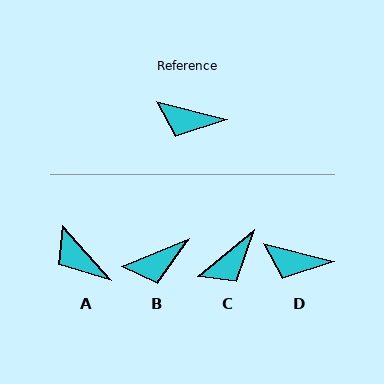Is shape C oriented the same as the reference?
No, it is off by about 53 degrees.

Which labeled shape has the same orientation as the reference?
D.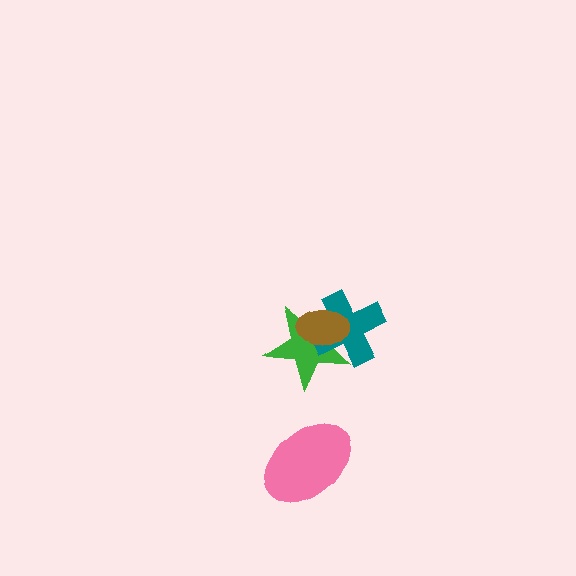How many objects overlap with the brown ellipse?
2 objects overlap with the brown ellipse.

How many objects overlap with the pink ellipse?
0 objects overlap with the pink ellipse.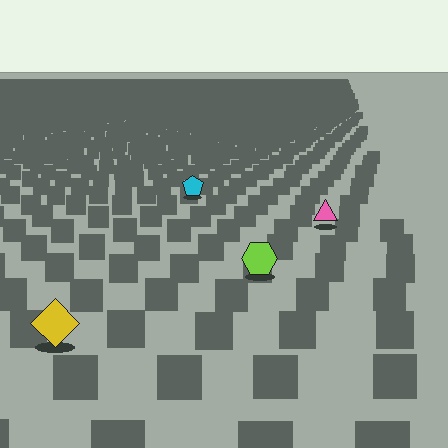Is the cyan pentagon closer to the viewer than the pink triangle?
No. The pink triangle is closer — you can tell from the texture gradient: the ground texture is coarser near it.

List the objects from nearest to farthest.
From nearest to farthest: the yellow diamond, the lime hexagon, the pink triangle, the cyan pentagon.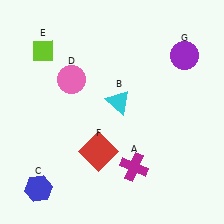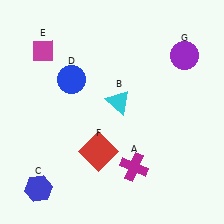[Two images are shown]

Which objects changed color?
D changed from pink to blue. E changed from lime to magenta.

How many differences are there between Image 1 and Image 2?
There are 2 differences between the two images.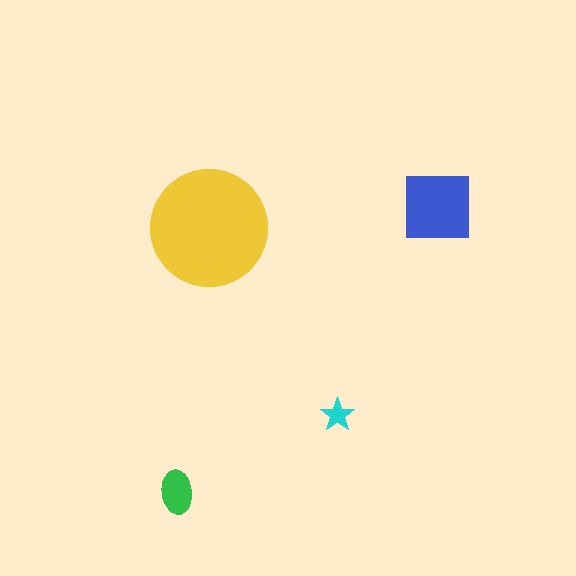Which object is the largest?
The yellow circle.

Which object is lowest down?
The green ellipse is bottommost.